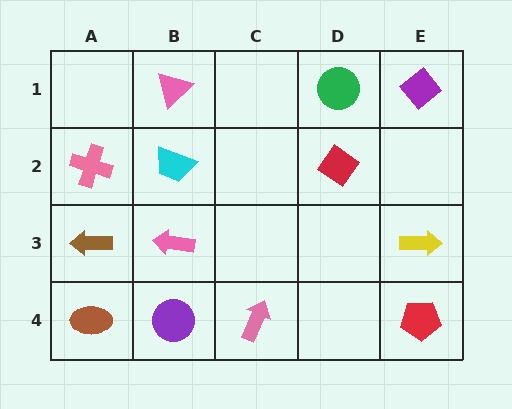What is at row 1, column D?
A green circle.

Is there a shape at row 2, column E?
No, that cell is empty.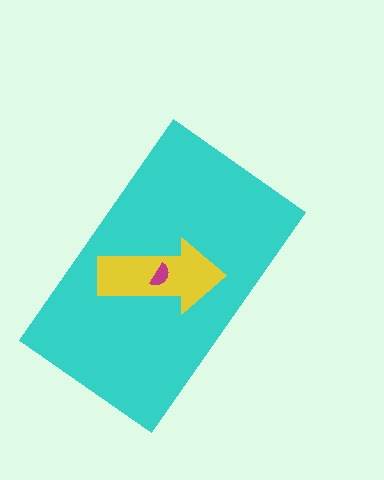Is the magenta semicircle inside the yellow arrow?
Yes.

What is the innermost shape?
The magenta semicircle.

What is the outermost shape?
The cyan rectangle.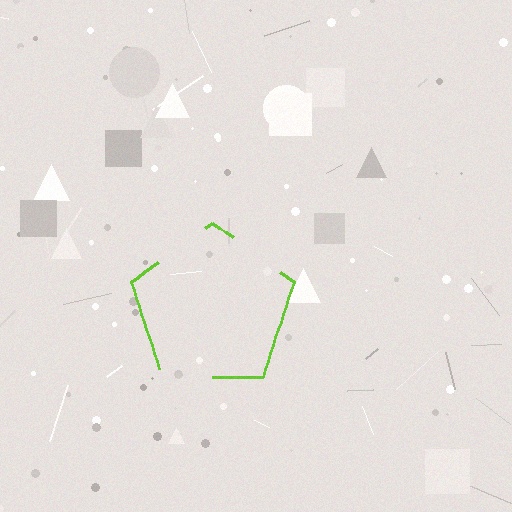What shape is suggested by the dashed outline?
The dashed outline suggests a pentagon.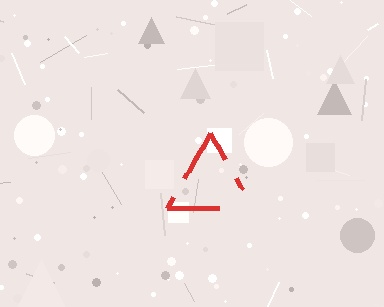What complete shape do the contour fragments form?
The contour fragments form a triangle.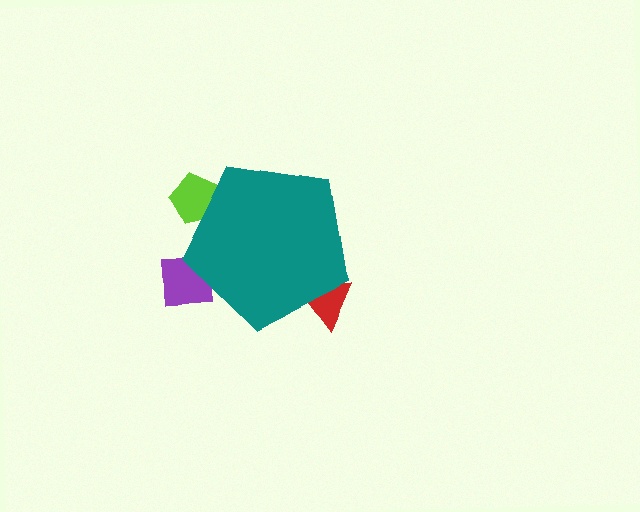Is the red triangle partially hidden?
Yes, the red triangle is partially hidden behind the teal pentagon.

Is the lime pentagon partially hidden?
Yes, the lime pentagon is partially hidden behind the teal pentagon.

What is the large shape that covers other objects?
A teal pentagon.